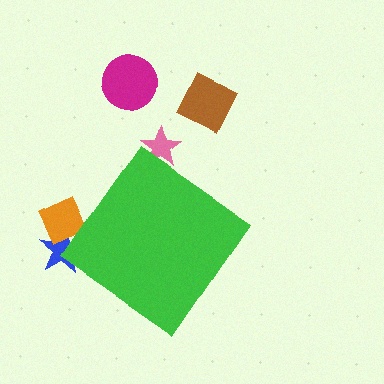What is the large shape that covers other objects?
A green diamond.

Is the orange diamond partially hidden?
Yes, the orange diamond is partially hidden behind the green diamond.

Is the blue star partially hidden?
Yes, the blue star is partially hidden behind the green diamond.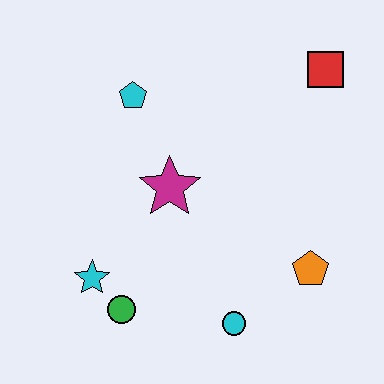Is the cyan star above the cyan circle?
Yes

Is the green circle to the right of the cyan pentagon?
No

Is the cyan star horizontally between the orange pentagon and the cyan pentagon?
No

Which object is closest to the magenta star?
The cyan pentagon is closest to the magenta star.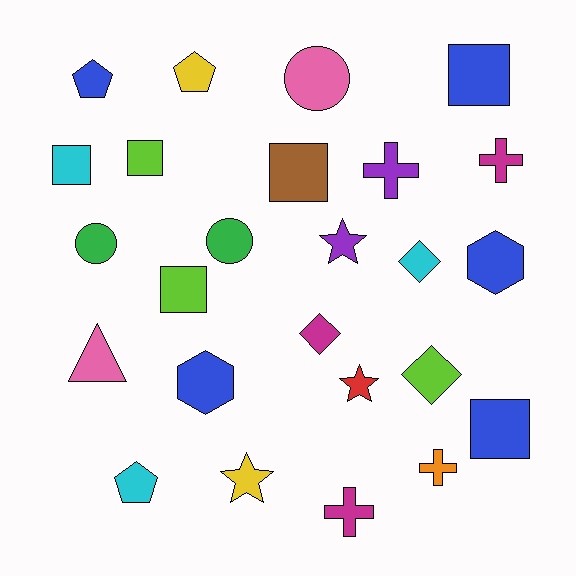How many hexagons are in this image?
There are 2 hexagons.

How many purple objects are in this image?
There are 2 purple objects.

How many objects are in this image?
There are 25 objects.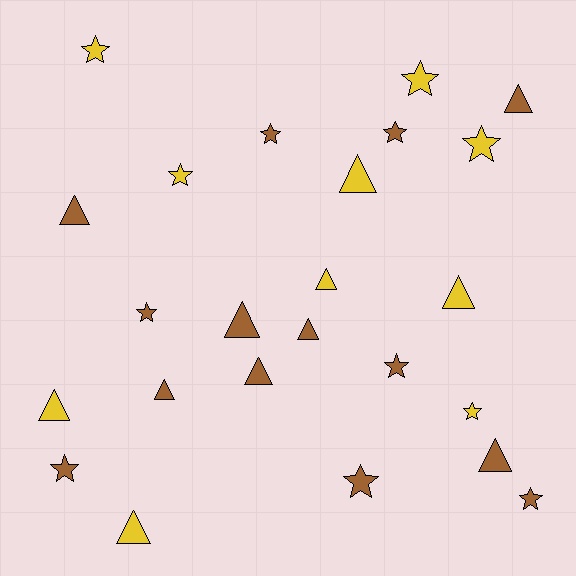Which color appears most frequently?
Brown, with 14 objects.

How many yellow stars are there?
There are 5 yellow stars.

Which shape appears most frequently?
Triangle, with 12 objects.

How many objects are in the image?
There are 24 objects.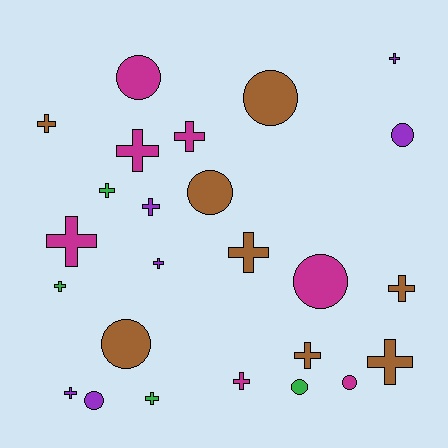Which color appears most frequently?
Brown, with 8 objects.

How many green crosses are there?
There are 3 green crosses.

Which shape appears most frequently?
Cross, with 16 objects.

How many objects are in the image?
There are 25 objects.